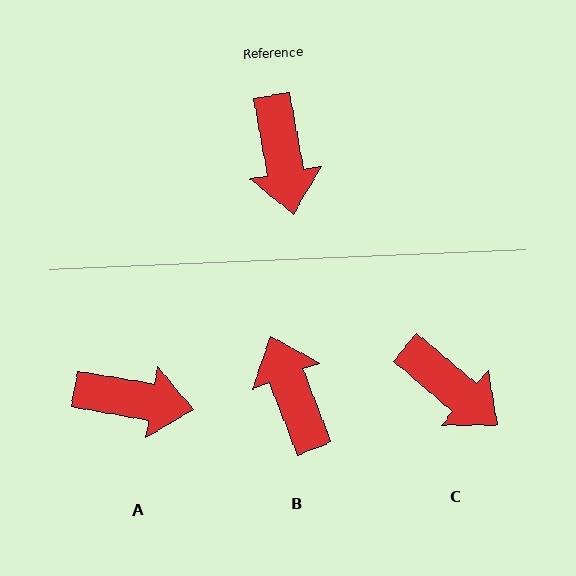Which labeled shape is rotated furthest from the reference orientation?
B, about 169 degrees away.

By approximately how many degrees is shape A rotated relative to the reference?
Approximately 70 degrees counter-clockwise.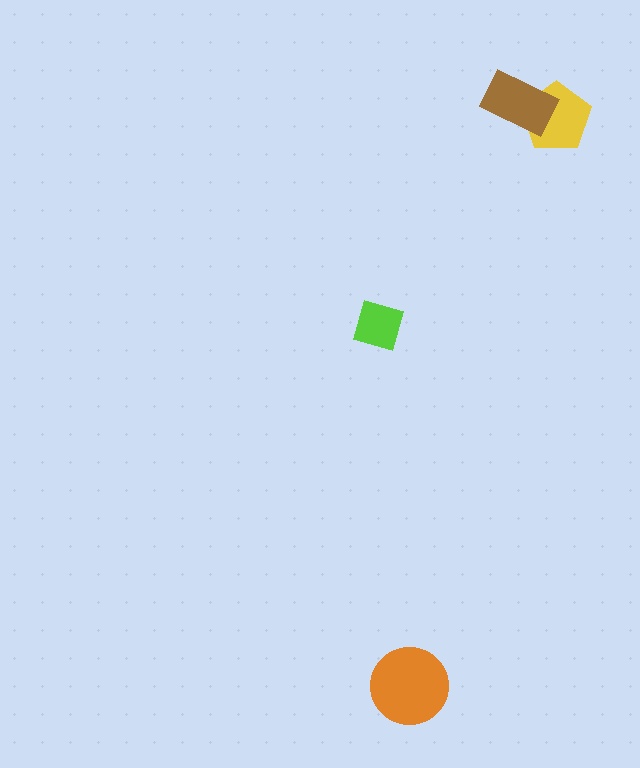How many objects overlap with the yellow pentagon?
1 object overlaps with the yellow pentagon.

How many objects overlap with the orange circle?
0 objects overlap with the orange circle.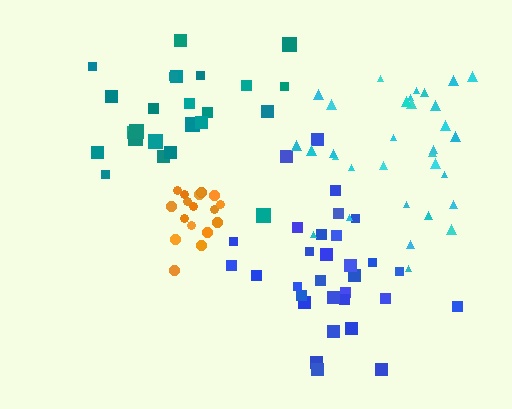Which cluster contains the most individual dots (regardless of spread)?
Cyan (32).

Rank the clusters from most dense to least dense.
orange, blue, teal, cyan.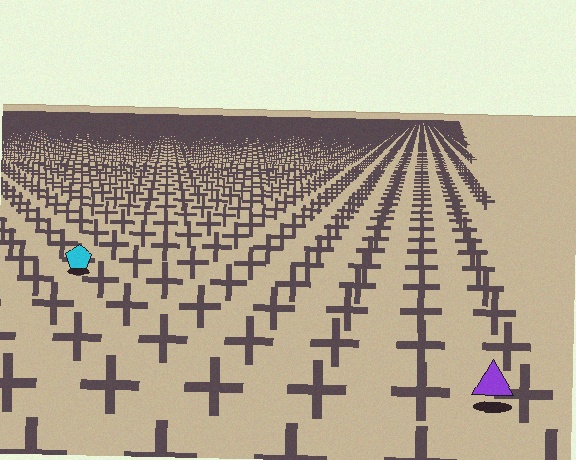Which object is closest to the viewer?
The purple triangle is closest. The texture marks near it are larger and more spread out.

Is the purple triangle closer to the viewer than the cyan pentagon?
Yes. The purple triangle is closer — you can tell from the texture gradient: the ground texture is coarser near it.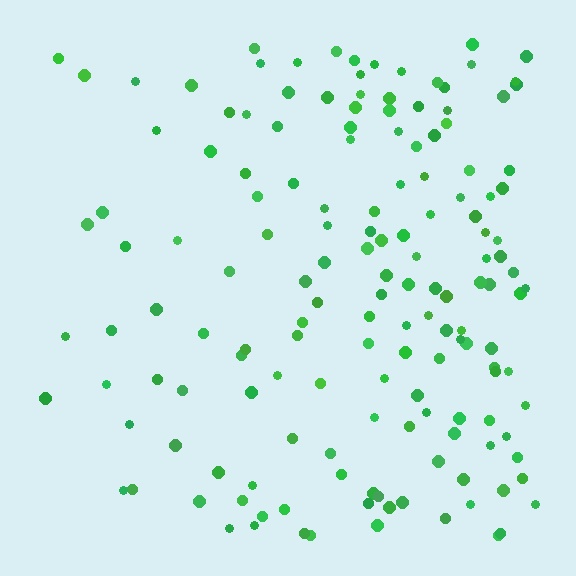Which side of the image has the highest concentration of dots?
The right.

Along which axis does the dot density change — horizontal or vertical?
Horizontal.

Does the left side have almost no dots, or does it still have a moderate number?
Still a moderate number, just noticeably fewer than the right.